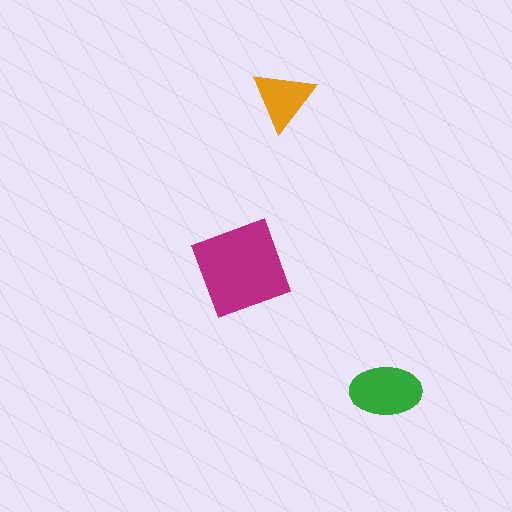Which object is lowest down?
The green ellipse is bottommost.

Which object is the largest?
The magenta diamond.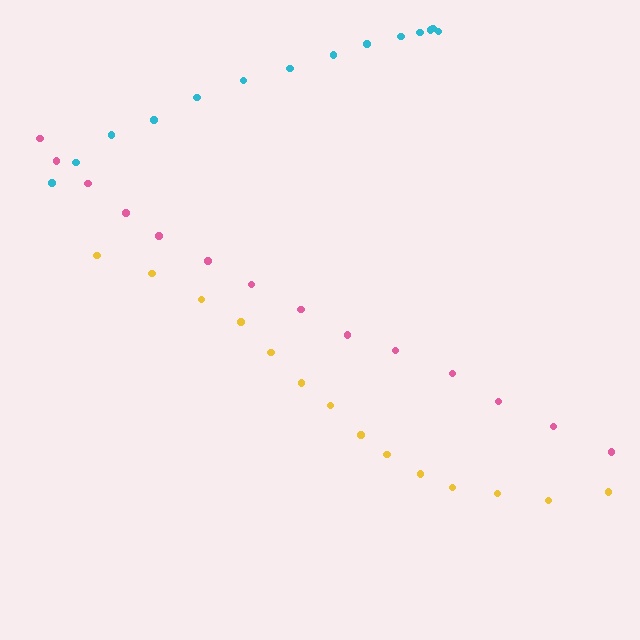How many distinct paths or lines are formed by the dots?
There are 3 distinct paths.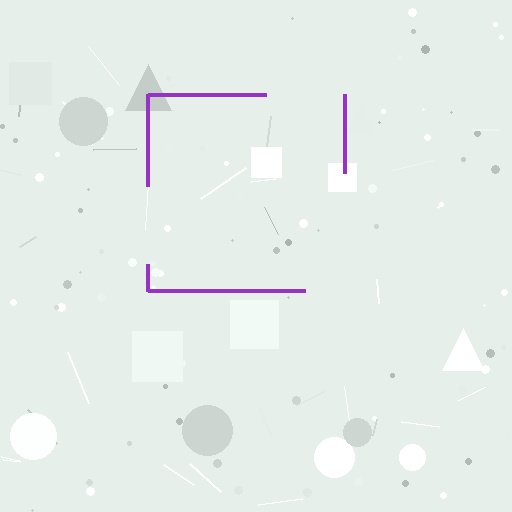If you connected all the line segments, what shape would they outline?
They would outline a square.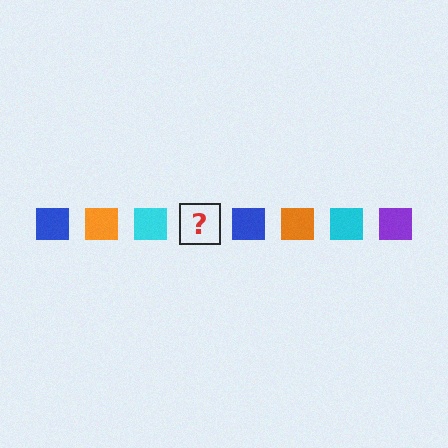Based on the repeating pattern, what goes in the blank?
The blank should be a purple square.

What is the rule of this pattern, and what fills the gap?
The rule is that the pattern cycles through blue, orange, cyan, purple squares. The gap should be filled with a purple square.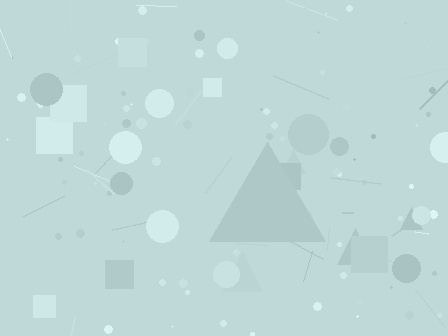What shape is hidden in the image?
A triangle is hidden in the image.